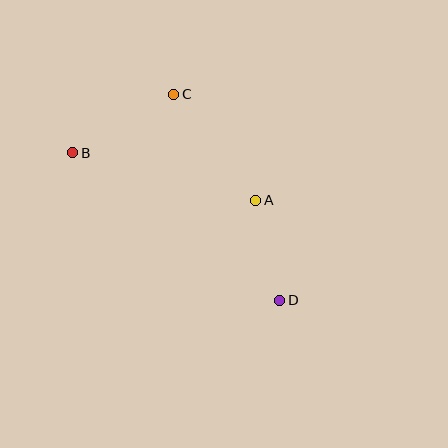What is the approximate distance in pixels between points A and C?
The distance between A and C is approximately 134 pixels.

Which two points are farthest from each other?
Points B and D are farthest from each other.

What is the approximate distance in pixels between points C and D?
The distance between C and D is approximately 232 pixels.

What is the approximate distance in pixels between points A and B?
The distance between A and B is approximately 189 pixels.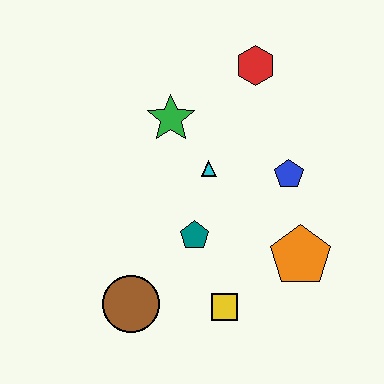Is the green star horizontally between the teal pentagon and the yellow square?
No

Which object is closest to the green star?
The cyan triangle is closest to the green star.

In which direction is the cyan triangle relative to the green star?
The cyan triangle is below the green star.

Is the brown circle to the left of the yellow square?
Yes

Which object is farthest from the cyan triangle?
The brown circle is farthest from the cyan triangle.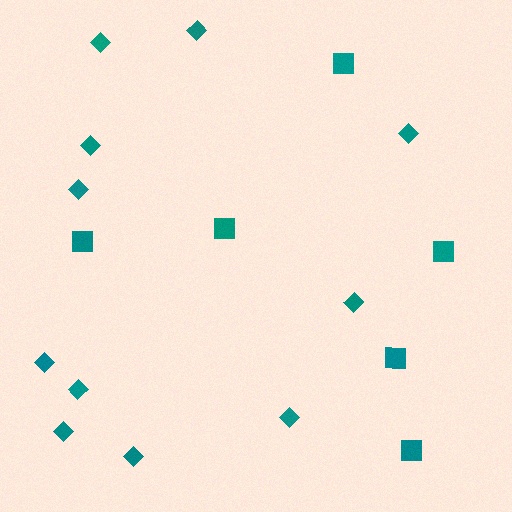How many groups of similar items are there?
There are 2 groups: one group of squares (6) and one group of diamonds (11).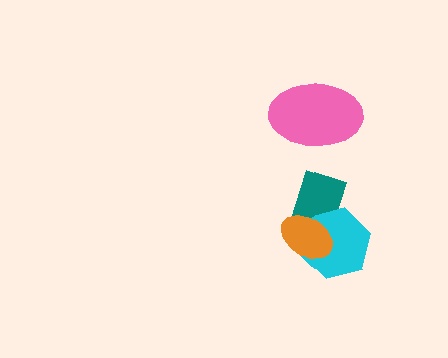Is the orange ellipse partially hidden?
No, no other shape covers it.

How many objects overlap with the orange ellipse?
2 objects overlap with the orange ellipse.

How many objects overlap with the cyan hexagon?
2 objects overlap with the cyan hexagon.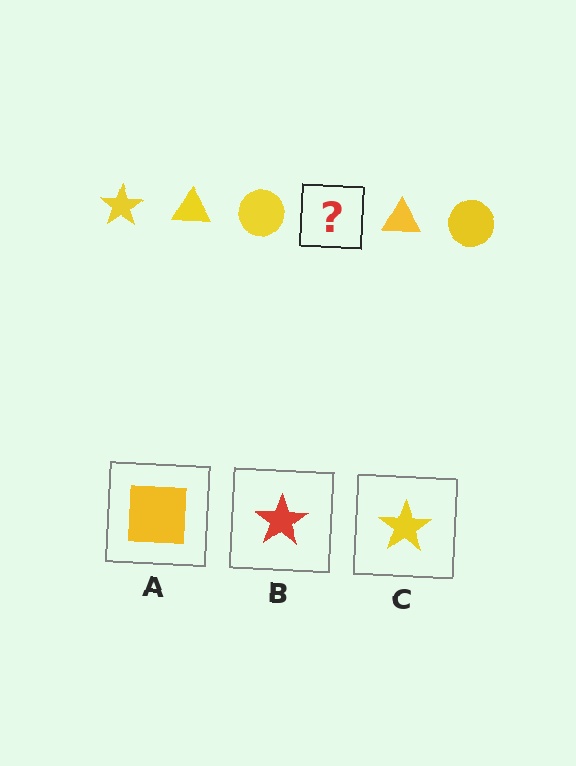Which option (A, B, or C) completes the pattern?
C.